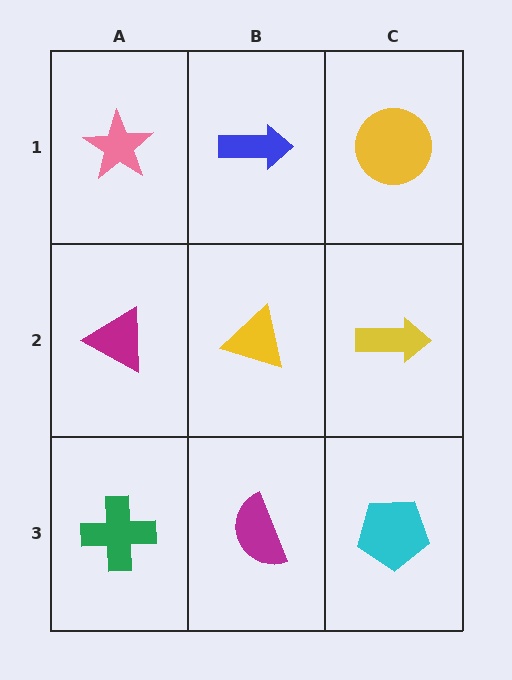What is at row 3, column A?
A green cross.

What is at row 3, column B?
A magenta semicircle.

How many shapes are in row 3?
3 shapes.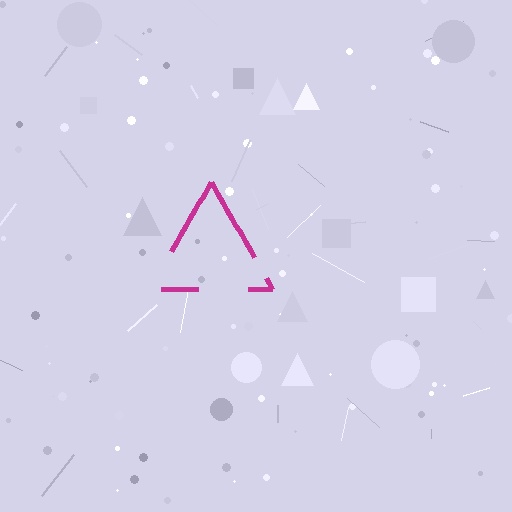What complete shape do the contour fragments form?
The contour fragments form a triangle.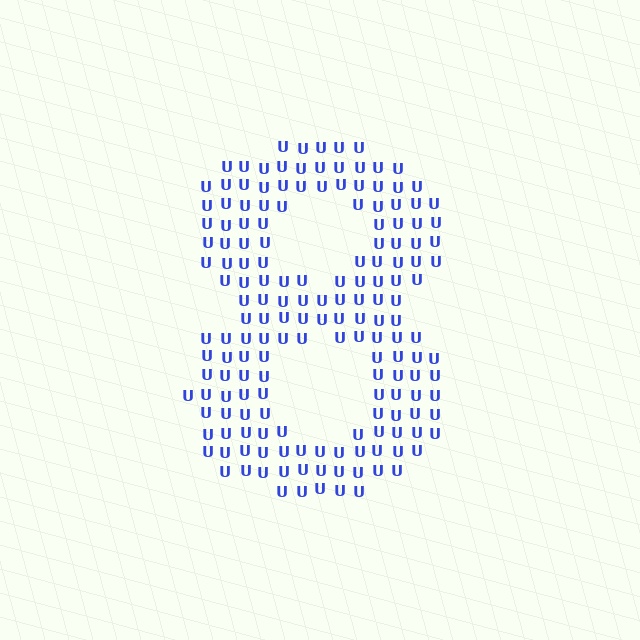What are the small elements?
The small elements are letter U's.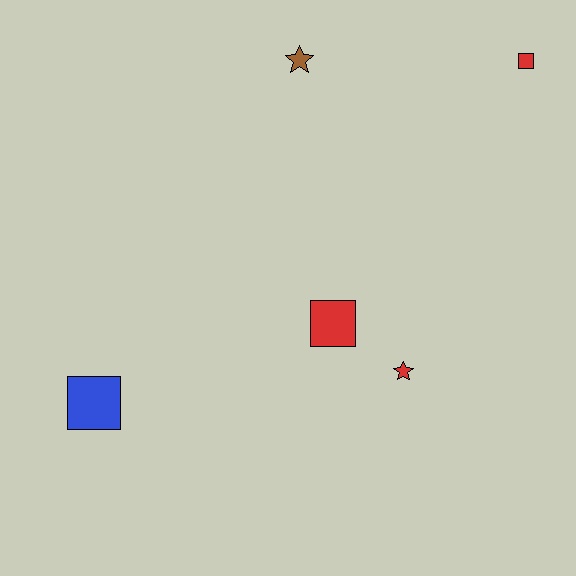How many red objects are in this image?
There are 3 red objects.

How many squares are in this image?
There are 3 squares.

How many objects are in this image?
There are 5 objects.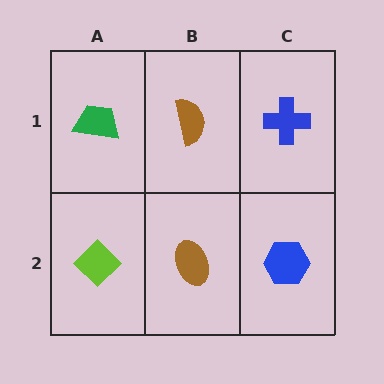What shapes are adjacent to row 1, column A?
A lime diamond (row 2, column A), a brown semicircle (row 1, column B).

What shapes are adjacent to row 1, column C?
A blue hexagon (row 2, column C), a brown semicircle (row 1, column B).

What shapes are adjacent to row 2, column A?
A green trapezoid (row 1, column A), a brown ellipse (row 2, column B).